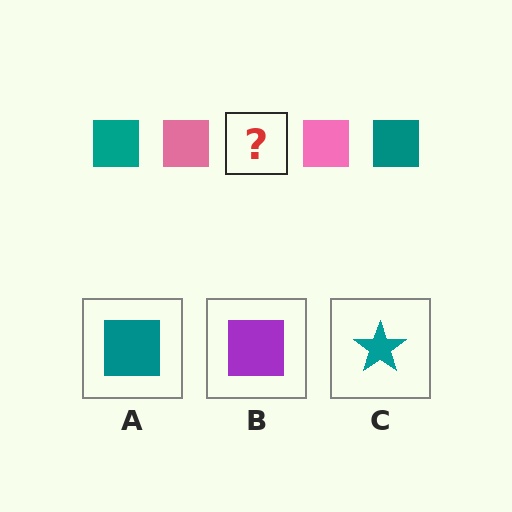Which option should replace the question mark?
Option A.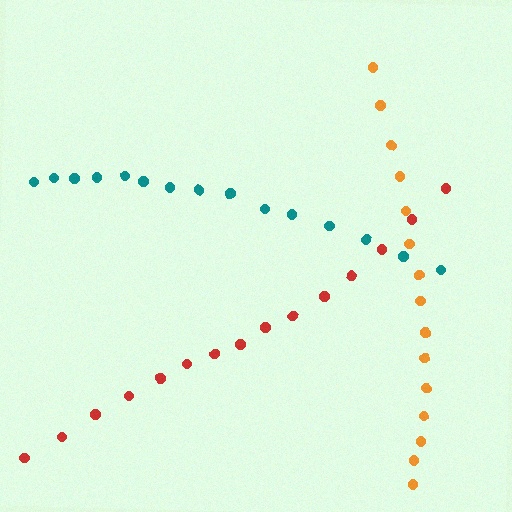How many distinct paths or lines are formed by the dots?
There are 3 distinct paths.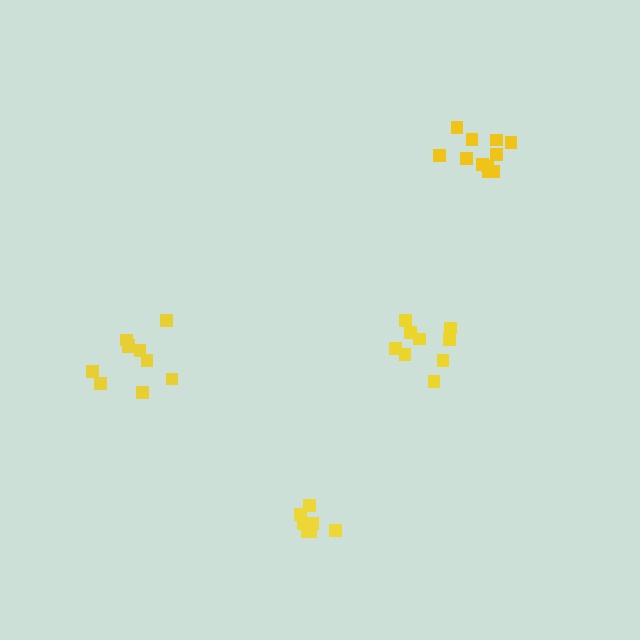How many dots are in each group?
Group 1: 8 dots, Group 2: 10 dots, Group 3: 9 dots, Group 4: 11 dots (38 total).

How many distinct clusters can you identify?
There are 4 distinct clusters.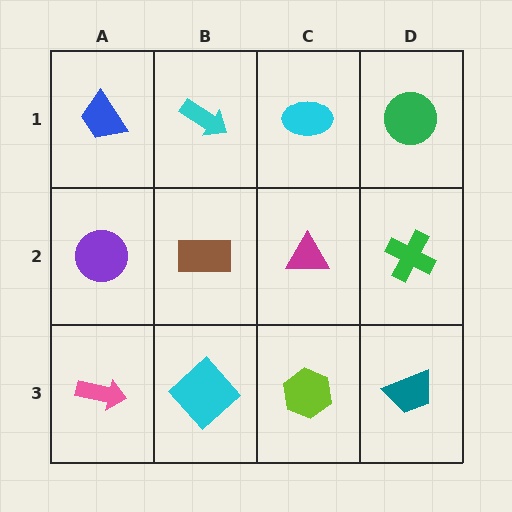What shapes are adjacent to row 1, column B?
A brown rectangle (row 2, column B), a blue trapezoid (row 1, column A), a cyan ellipse (row 1, column C).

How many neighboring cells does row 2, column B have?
4.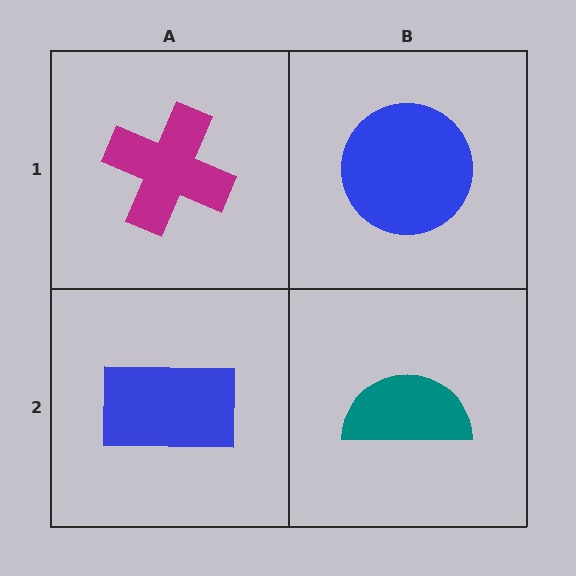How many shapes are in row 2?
2 shapes.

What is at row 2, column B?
A teal semicircle.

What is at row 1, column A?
A magenta cross.